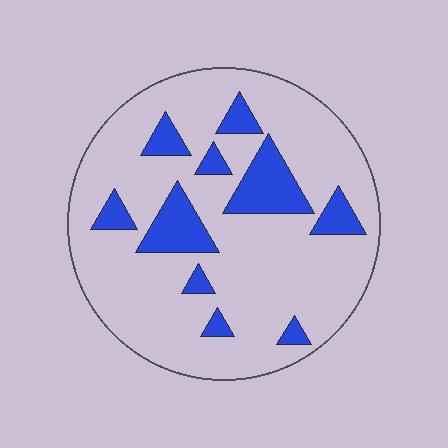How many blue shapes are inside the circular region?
10.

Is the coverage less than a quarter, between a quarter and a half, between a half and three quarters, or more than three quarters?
Less than a quarter.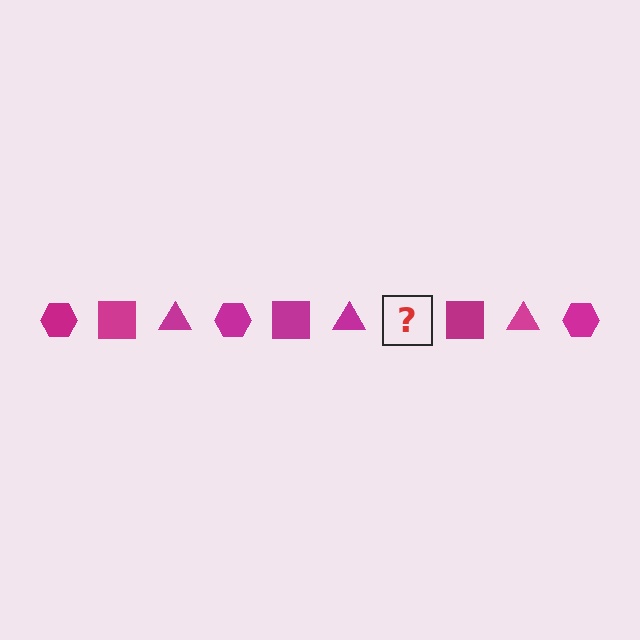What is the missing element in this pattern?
The missing element is a magenta hexagon.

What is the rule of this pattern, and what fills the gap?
The rule is that the pattern cycles through hexagon, square, triangle shapes in magenta. The gap should be filled with a magenta hexagon.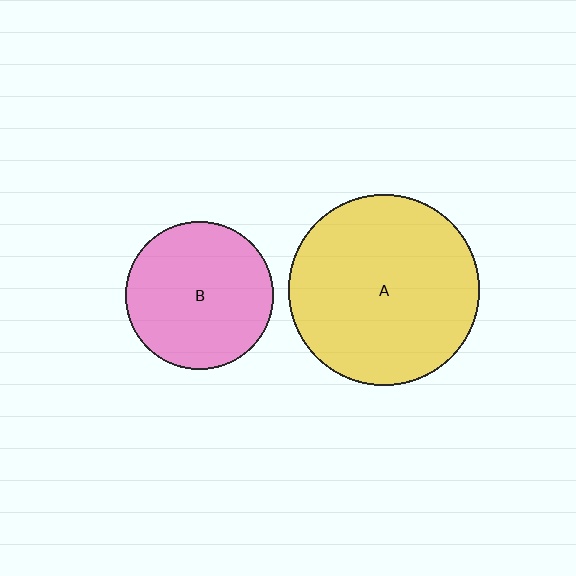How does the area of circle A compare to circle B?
Approximately 1.7 times.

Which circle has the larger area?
Circle A (yellow).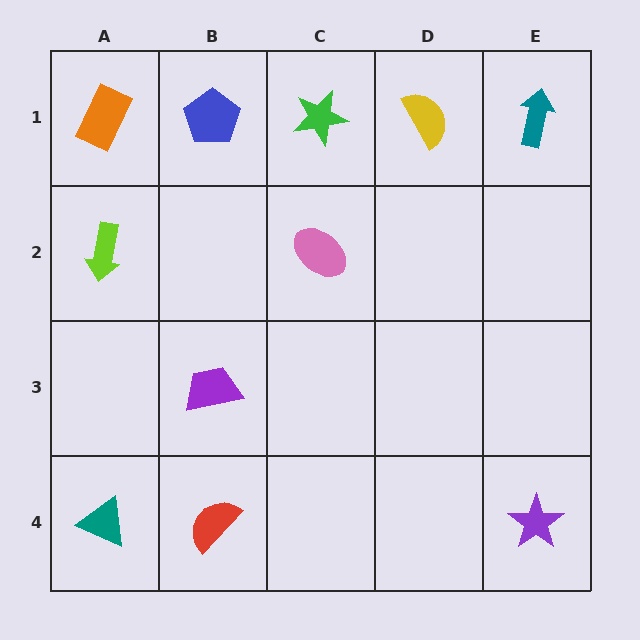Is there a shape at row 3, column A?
No, that cell is empty.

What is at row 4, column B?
A red semicircle.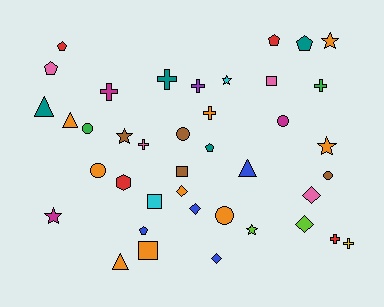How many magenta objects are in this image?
There are 3 magenta objects.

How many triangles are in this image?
There are 4 triangles.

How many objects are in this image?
There are 40 objects.